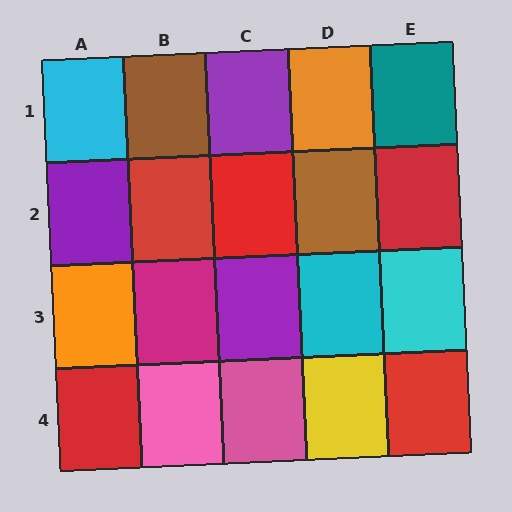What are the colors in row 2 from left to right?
Purple, red, red, brown, red.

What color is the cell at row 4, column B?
Pink.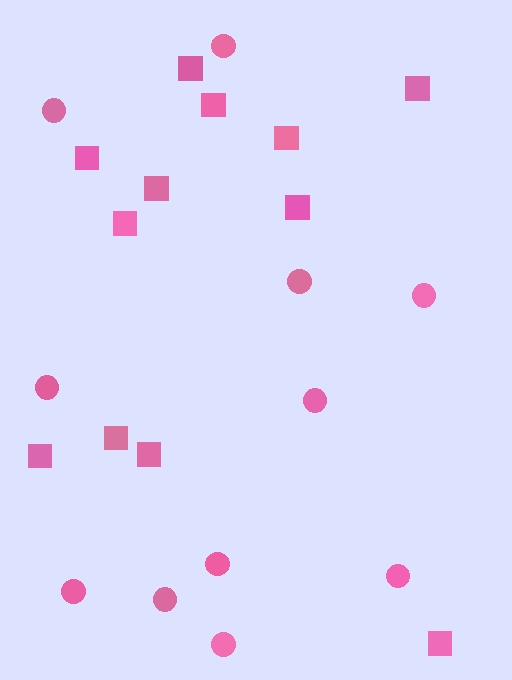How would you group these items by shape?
There are 2 groups: one group of squares (12) and one group of circles (11).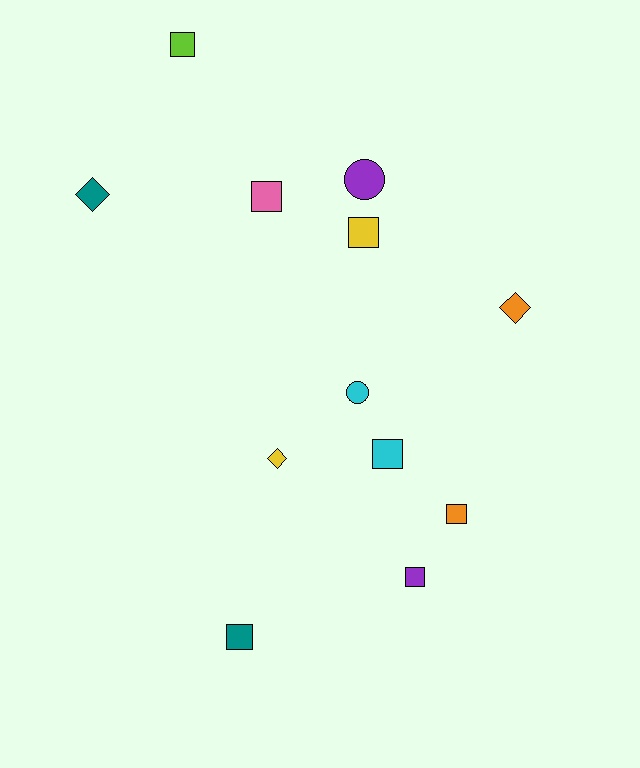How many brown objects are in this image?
There are no brown objects.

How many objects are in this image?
There are 12 objects.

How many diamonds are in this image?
There are 3 diamonds.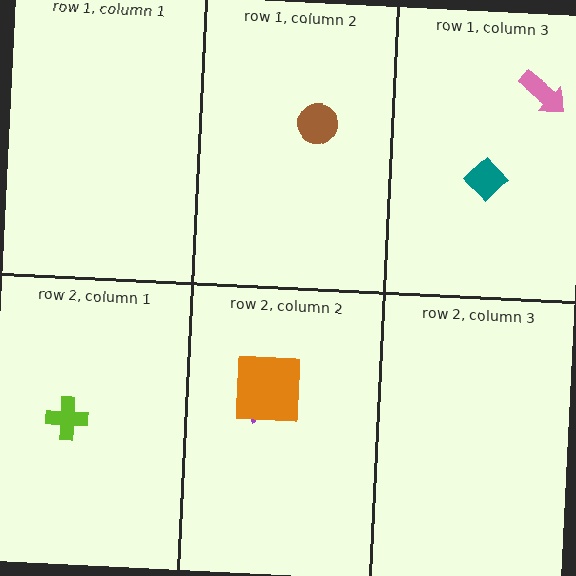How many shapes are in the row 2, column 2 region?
2.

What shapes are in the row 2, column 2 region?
The purple triangle, the orange square.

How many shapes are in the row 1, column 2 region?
1.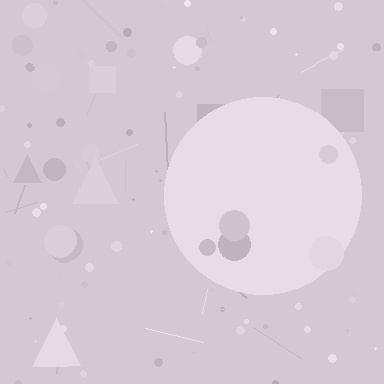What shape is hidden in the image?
A circle is hidden in the image.